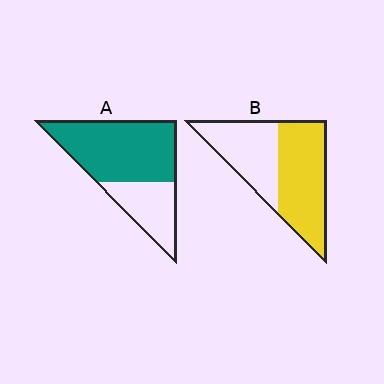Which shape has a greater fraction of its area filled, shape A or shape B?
Shape A.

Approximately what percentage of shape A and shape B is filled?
A is approximately 65% and B is approximately 55%.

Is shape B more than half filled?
Yes.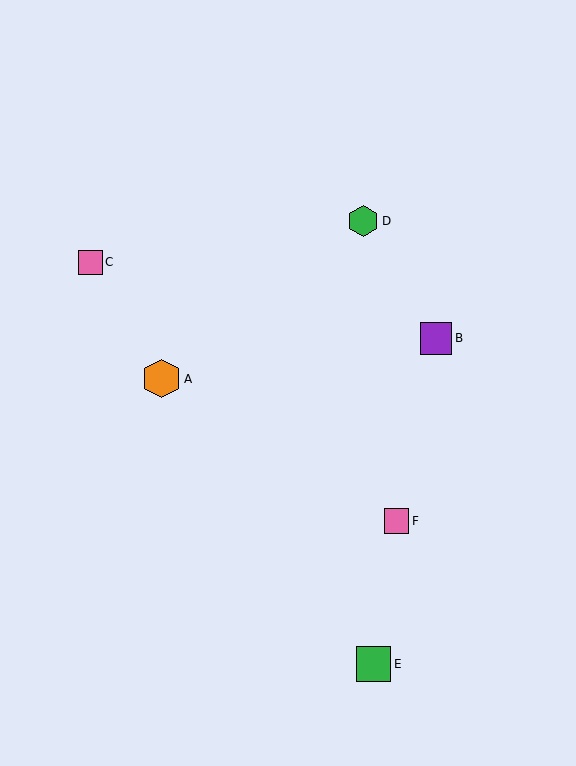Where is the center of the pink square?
The center of the pink square is at (90, 262).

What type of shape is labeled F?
Shape F is a pink square.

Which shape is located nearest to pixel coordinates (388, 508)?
The pink square (labeled F) at (397, 521) is nearest to that location.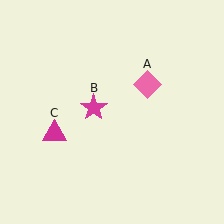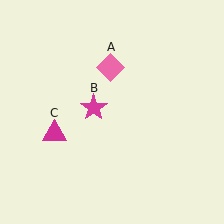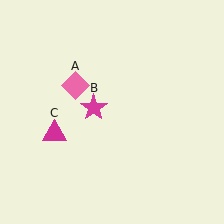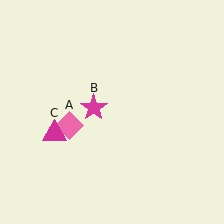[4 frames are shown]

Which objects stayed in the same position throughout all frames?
Magenta star (object B) and magenta triangle (object C) remained stationary.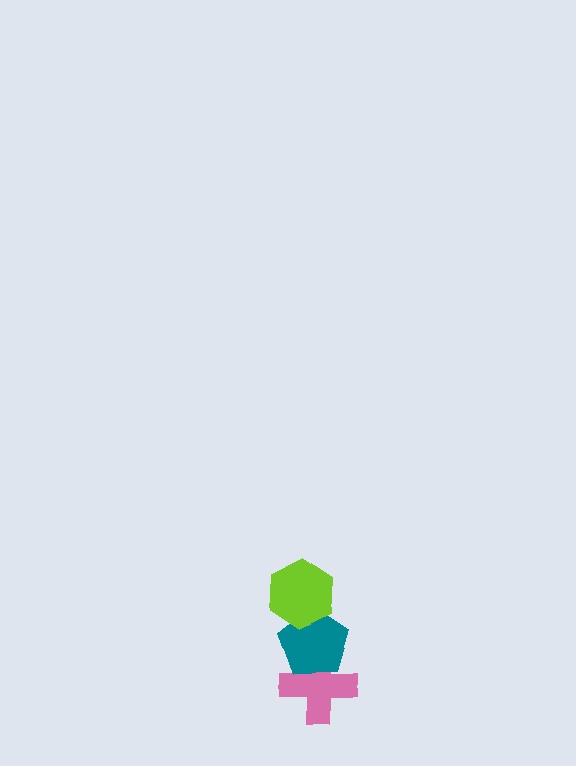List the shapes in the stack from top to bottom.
From top to bottom: the lime hexagon, the teal pentagon, the pink cross.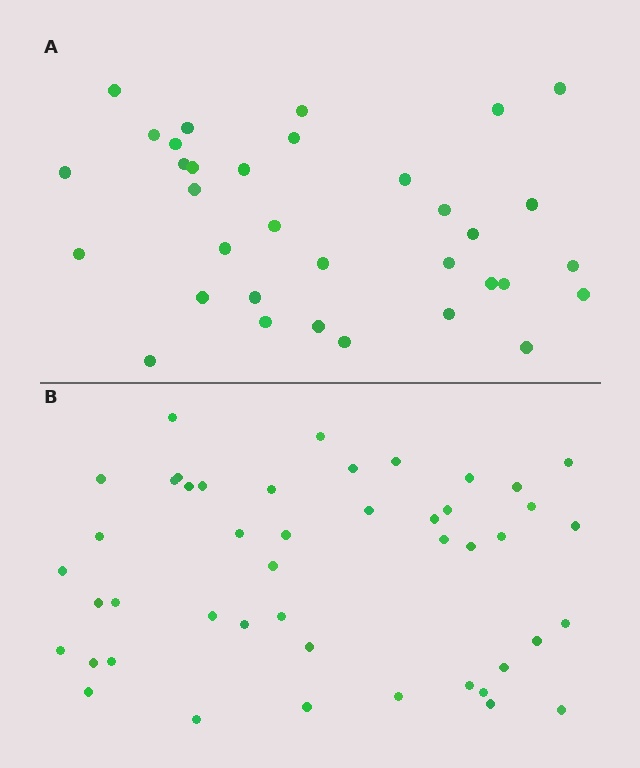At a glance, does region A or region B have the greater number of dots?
Region B (the bottom region) has more dots.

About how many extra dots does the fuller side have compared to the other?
Region B has roughly 12 or so more dots than region A.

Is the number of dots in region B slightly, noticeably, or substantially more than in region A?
Region B has noticeably more, but not dramatically so. The ratio is roughly 1.4 to 1.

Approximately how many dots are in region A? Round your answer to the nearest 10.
About 30 dots. (The exact count is 34, which rounds to 30.)